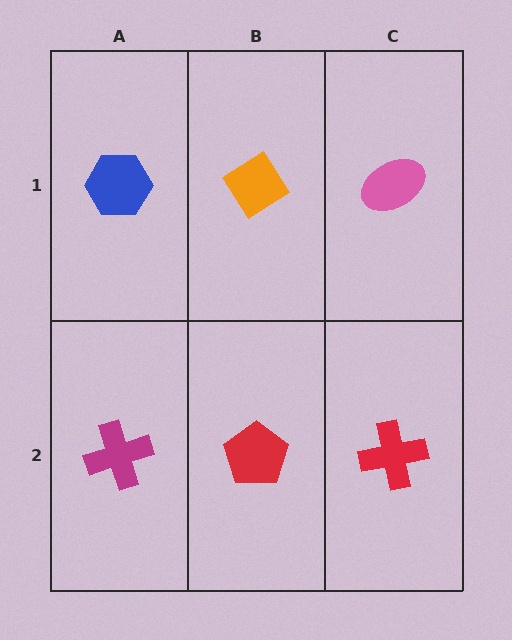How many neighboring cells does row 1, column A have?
2.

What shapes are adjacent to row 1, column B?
A red pentagon (row 2, column B), a blue hexagon (row 1, column A), a pink ellipse (row 1, column C).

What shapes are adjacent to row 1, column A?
A magenta cross (row 2, column A), an orange diamond (row 1, column B).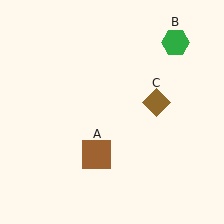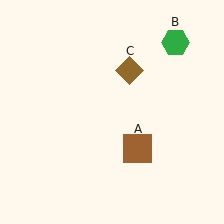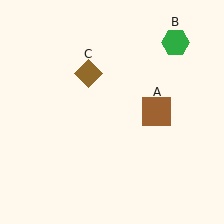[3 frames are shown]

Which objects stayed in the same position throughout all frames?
Green hexagon (object B) remained stationary.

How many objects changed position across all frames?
2 objects changed position: brown square (object A), brown diamond (object C).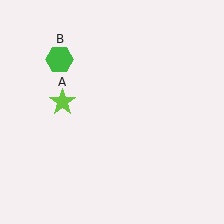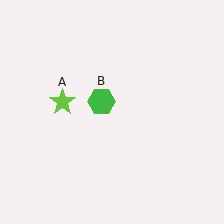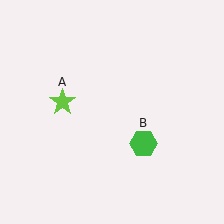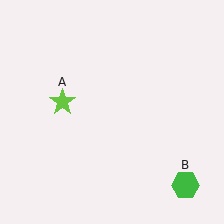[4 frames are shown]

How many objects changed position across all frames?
1 object changed position: green hexagon (object B).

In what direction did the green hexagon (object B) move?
The green hexagon (object B) moved down and to the right.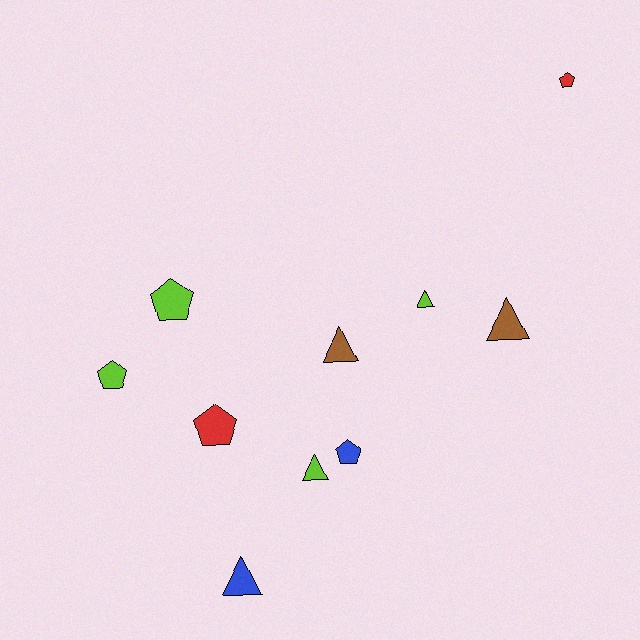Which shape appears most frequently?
Pentagon, with 5 objects.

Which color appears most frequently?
Lime, with 4 objects.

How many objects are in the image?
There are 10 objects.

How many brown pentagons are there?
There are no brown pentagons.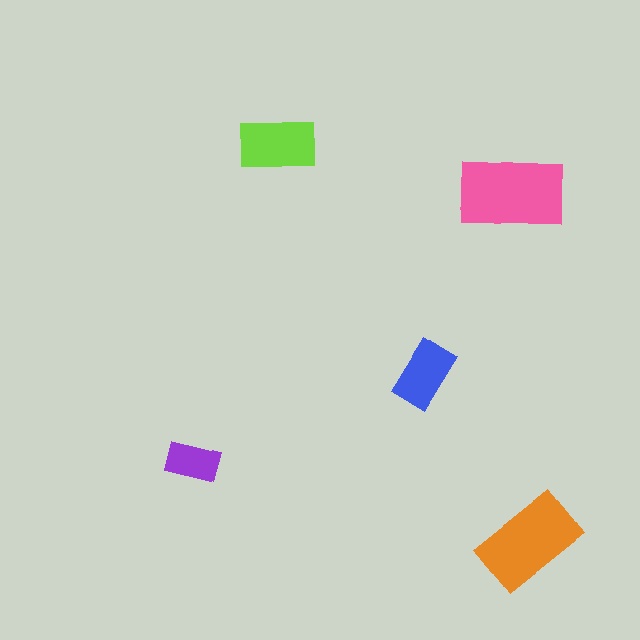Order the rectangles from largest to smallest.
the pink one, the orange one, the lime one, the blue one, the purple one.